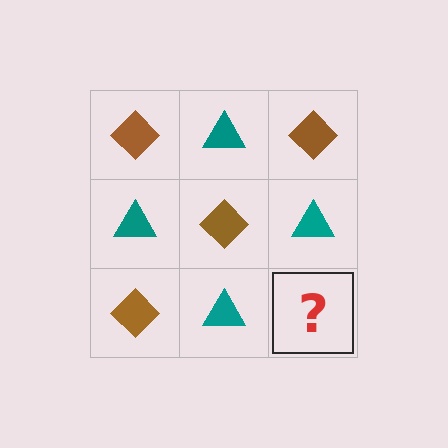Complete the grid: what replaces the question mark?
The question mark should be replaced with a brown diamond.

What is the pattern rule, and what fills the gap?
The rule is that it alternates brown diamond and teal triangle in a checkerboard pattern. The gap should be filled with a brown diamond.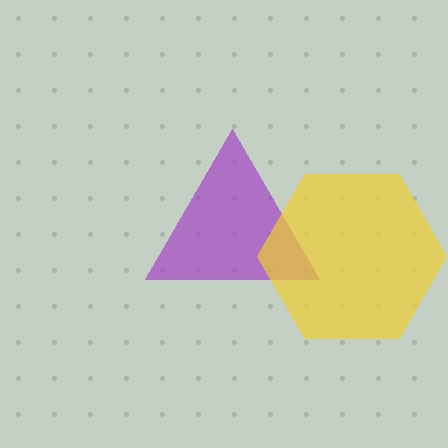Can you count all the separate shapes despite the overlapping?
Yes, there are 2 separate shapes.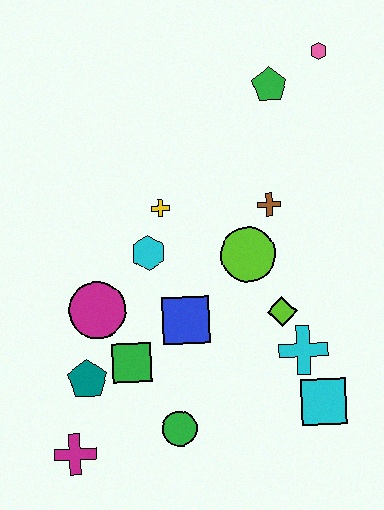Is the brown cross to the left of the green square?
No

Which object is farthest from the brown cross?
The magenta cross is farthest from the brown cross.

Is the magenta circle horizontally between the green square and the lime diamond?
No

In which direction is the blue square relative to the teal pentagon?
The blue square is to the right of the teal pentagon.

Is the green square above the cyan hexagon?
No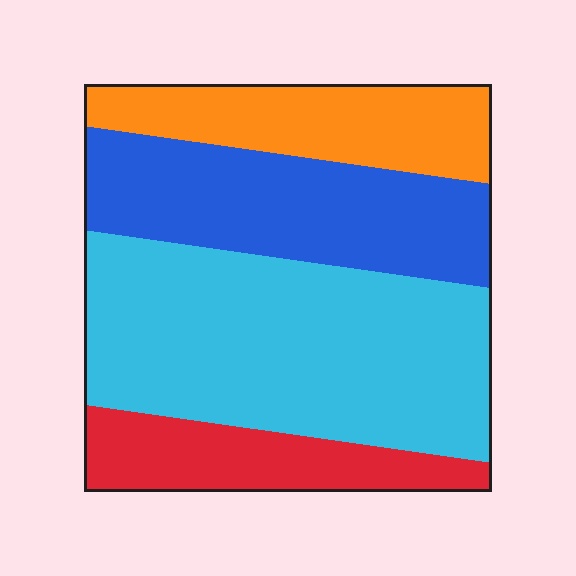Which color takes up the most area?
Cyan, at roughly 45%.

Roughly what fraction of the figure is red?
Red covers 14% of the figure.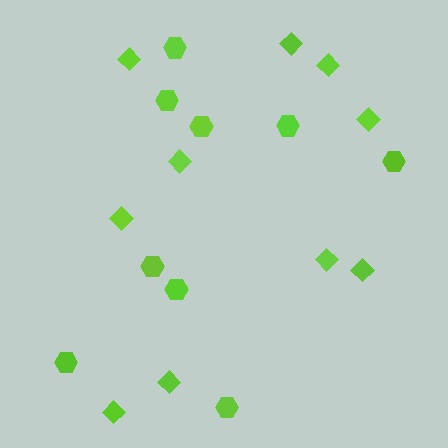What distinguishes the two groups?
There are 2 groups: one group of hexagons (9) and one group of diamonds (10).